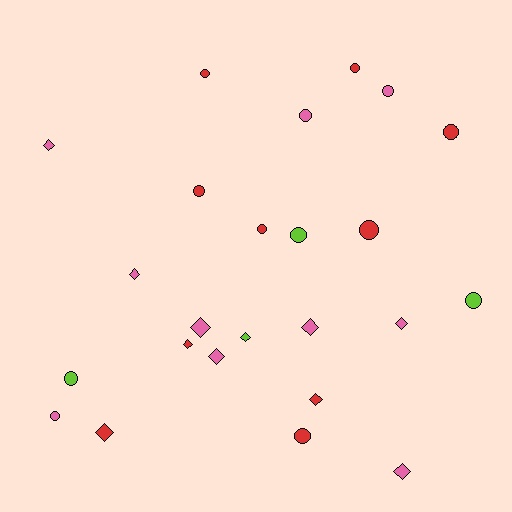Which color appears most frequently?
Pink, with 10 objects.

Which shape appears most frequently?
Circle, with 13 objects.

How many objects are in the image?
There are 24 objects.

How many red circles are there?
There are 7 red circles.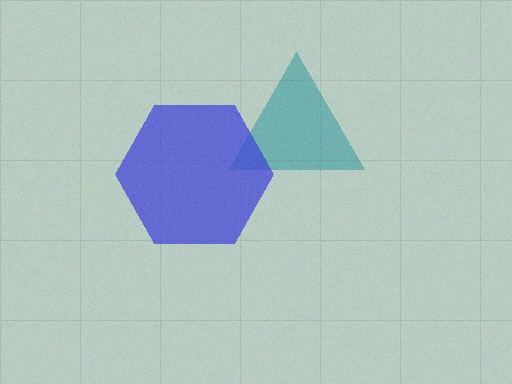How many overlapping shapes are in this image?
There are 2 overlapping shapes in the image.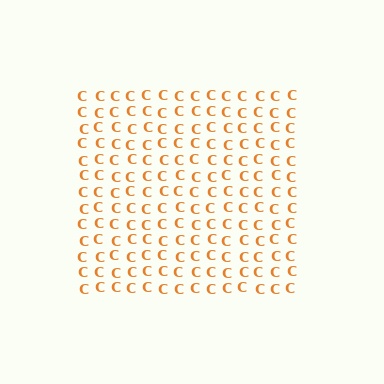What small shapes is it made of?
It is made of small letter C's.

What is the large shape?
The large shape is a square.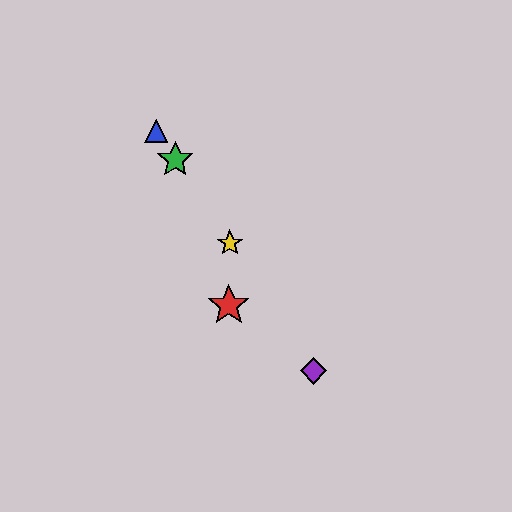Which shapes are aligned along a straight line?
The blue triangle, the green star, the yellow star, the purple diamond are aligned along a straight line.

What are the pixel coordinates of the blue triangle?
The blue triangle is at (156, 131).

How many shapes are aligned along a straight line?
4 shapes (the blue triangle, the green star, the yellow star, the purple diamond) are aligned along a straight line.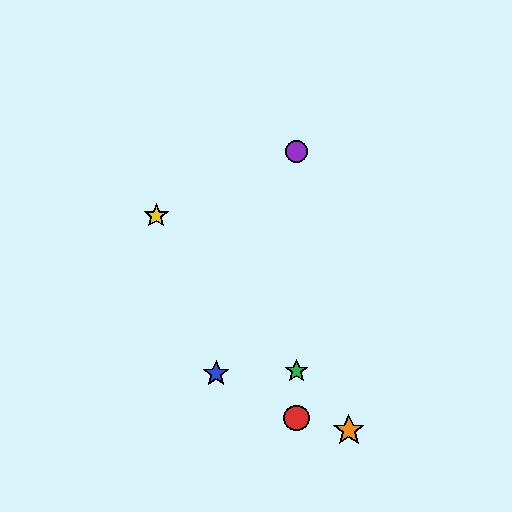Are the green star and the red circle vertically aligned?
Yes, both are at x≈297.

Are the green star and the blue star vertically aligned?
No, the green star is at x≈297 and the blue star is at x≈216.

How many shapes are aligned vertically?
3 shapes (the red circle, the green star, the purple circle) are aligned vertically.